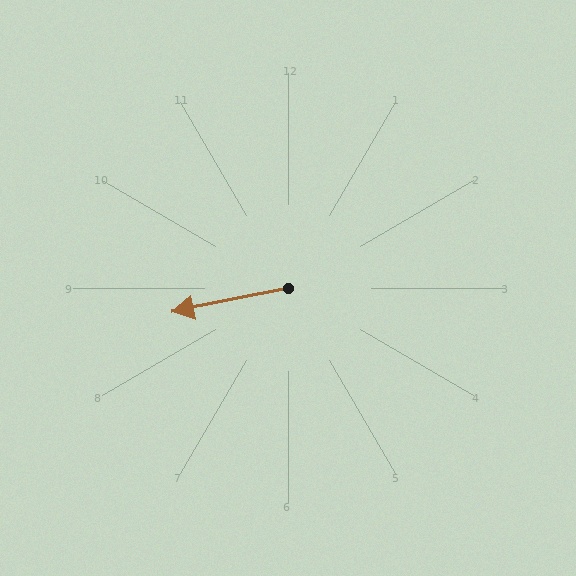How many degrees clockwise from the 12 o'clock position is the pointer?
Approximately 258 degrees.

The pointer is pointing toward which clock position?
Roughly 9 o'clock.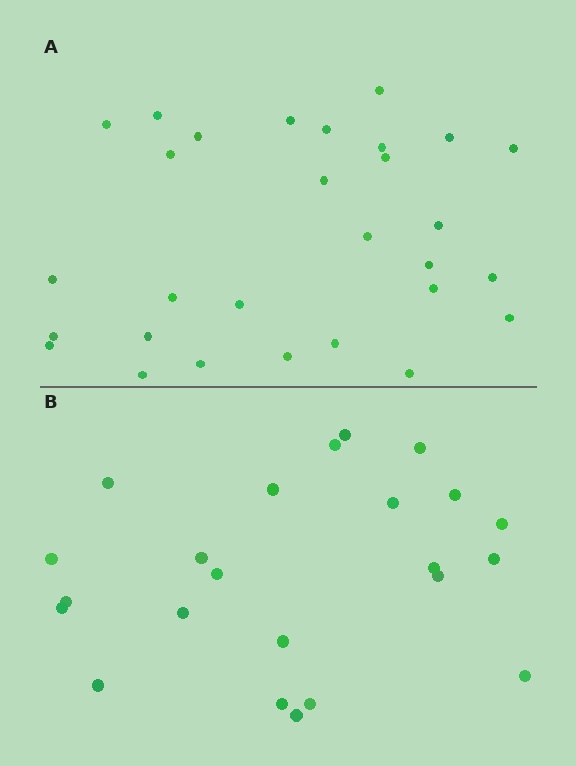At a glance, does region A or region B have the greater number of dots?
Region A (the top region) has more dots.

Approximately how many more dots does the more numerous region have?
Region A has about 6 more dots than region B.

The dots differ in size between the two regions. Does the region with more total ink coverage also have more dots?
No. Region B has more total ink coverage because its dots are larger, but region A actually contains more individual dots. Total area can be misleading — the number of items is what matters here.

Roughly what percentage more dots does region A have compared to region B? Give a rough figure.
About 25% more.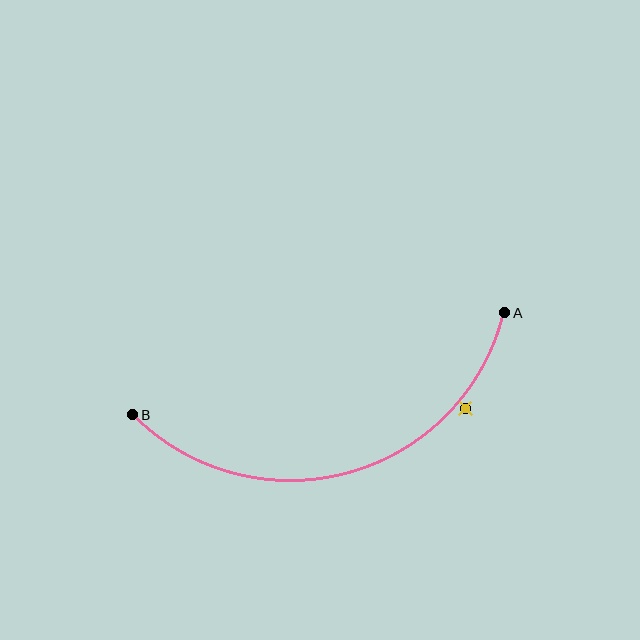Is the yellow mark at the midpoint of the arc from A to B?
No — the yellow mark does not lie on the arc at all. It sits slightly outside the curve.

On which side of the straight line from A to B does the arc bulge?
The arc bulges below the straight line connecting A and B.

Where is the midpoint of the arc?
The arc midpoint is the point on the curve farthest from the straight line joining A and B. It sits below that line.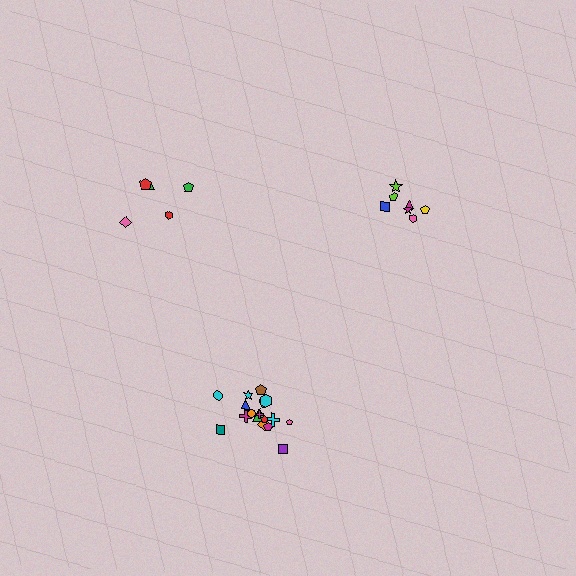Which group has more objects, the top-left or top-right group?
The top-right group.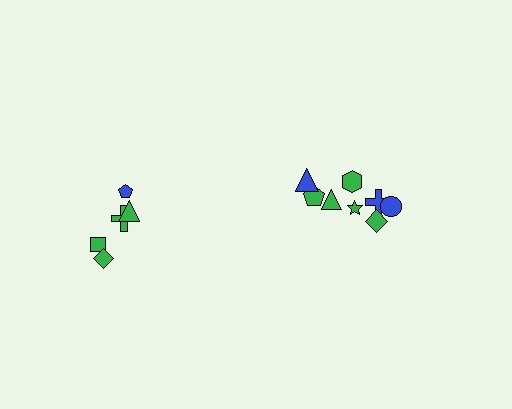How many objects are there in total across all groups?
There are 13 objects.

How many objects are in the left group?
There are 5 objects.